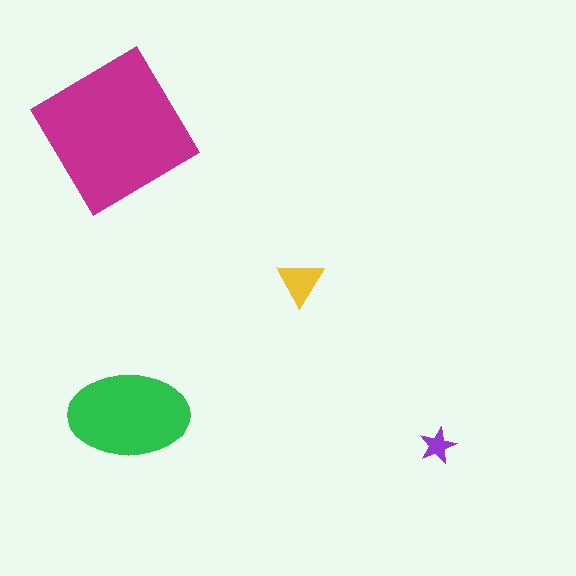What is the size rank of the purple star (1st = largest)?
4th.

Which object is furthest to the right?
The purple star is rightmost.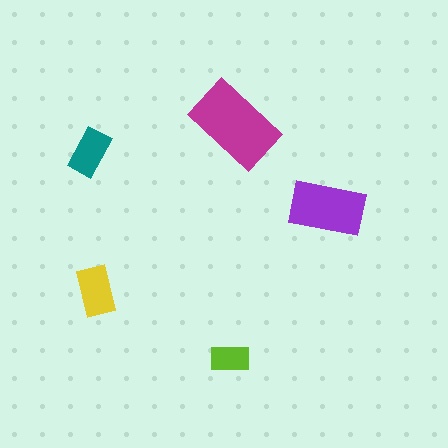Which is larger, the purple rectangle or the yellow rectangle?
The purple one.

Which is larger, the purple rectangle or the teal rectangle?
The purple one.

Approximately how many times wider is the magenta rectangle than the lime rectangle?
About 2.5 times wider.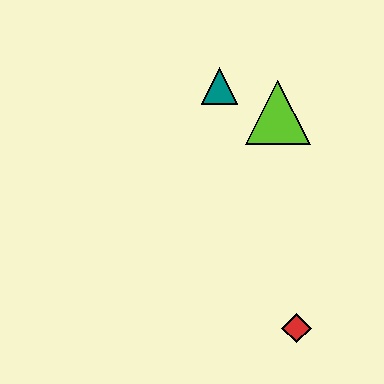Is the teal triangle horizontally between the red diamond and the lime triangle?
No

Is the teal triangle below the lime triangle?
No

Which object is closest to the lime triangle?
The teal triangle is closest to the lime triangle.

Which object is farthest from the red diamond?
The teal triangle is farthest from the red diamond.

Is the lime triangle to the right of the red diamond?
No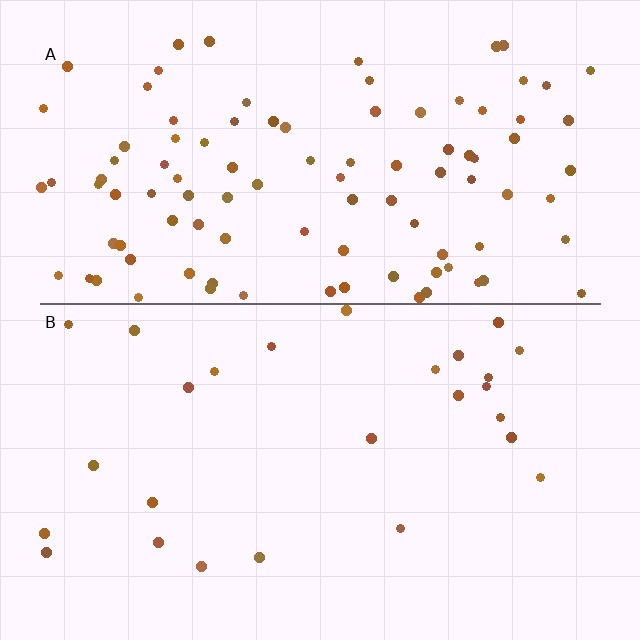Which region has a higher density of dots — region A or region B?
A (the top).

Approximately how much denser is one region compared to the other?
Approximately 3.8× — region A over region B.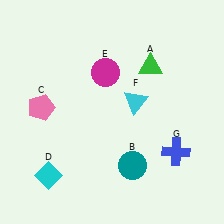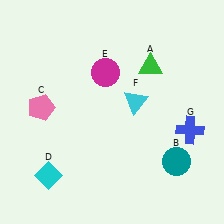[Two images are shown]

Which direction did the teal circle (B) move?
The teal circle (B) moved right.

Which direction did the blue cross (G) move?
The blue cross (G) moved up.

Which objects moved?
The objects that moved are: the teal circle (B), the blue cross (G).